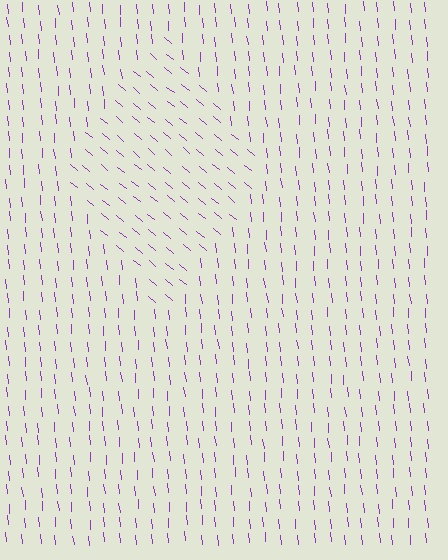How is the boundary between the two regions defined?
The boundary is defined purely by a change in line orientation (approximately 45 degrees difference). All lines are the same color and thickness.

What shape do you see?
I see a diamond.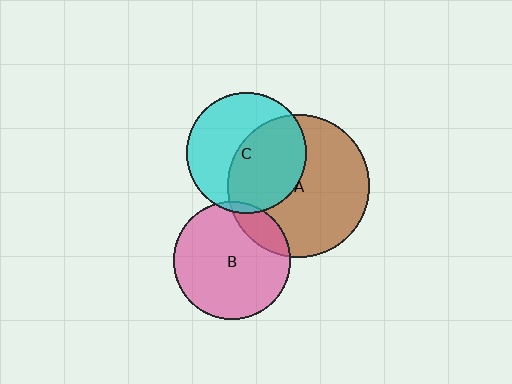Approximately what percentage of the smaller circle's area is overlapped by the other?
Approximately 5%.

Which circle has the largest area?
Circle A (brown).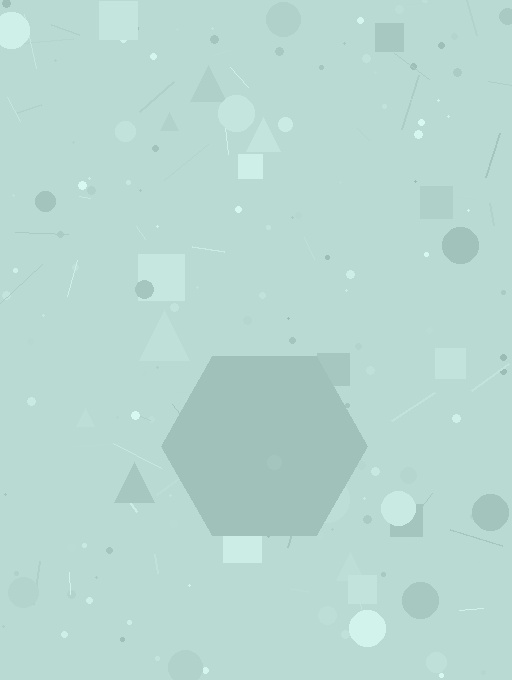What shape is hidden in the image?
A hexagon is hidden in the image.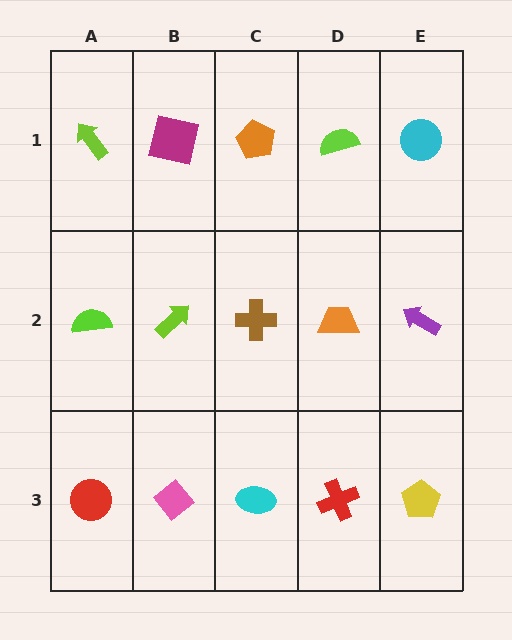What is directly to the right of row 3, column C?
A red cross.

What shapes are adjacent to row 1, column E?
A purple arrow (row 2, column E), a lime semicircle (row 1, column D).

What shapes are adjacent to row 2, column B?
A magenta square (row 1, column B), a pink diamond (row 3, column B), a lime semicircle (row 2, column A), a brown cross (row 2, column C).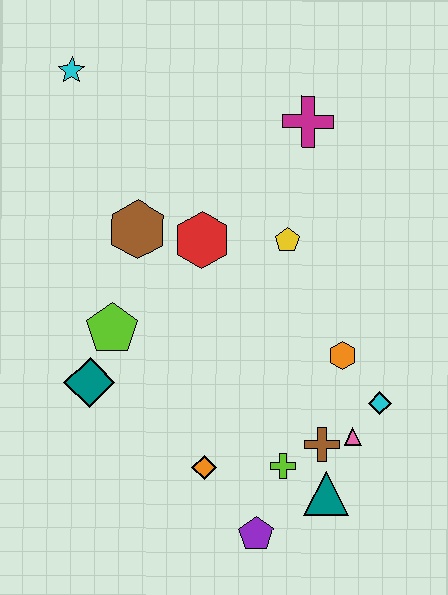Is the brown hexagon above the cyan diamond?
Yes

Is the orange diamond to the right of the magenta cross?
No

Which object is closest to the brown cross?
The pink triangle is closest to the brown cross.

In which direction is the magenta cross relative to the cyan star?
The magenta cross is to the right of the cyan star.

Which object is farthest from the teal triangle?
The cyan star is farthest from the teal triangle.